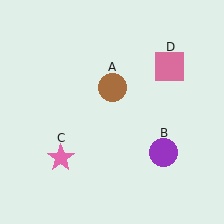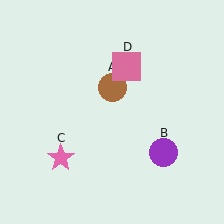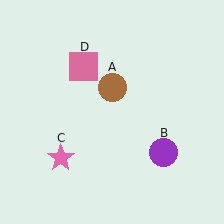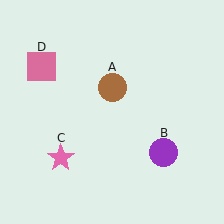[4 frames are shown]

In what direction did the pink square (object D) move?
The pink square (object D) moved left.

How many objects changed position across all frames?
1 object changed position: pink square (object D).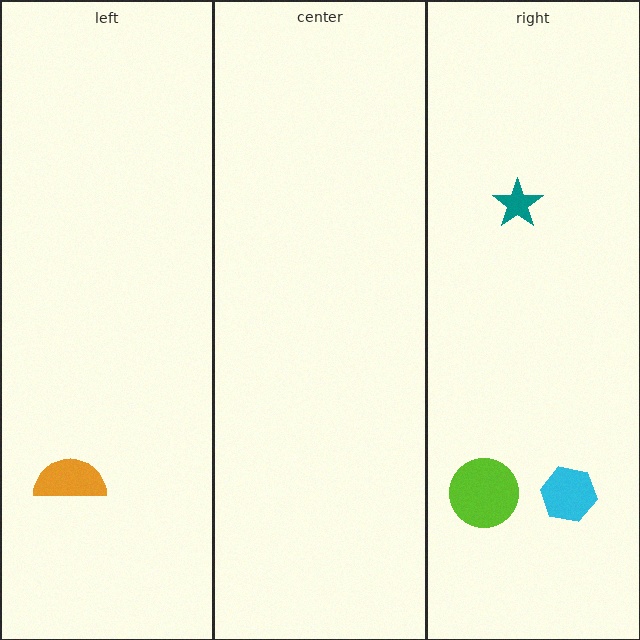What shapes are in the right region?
The lime circle, the teal star, the cyan hexagon.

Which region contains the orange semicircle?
The left region.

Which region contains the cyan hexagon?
The right region.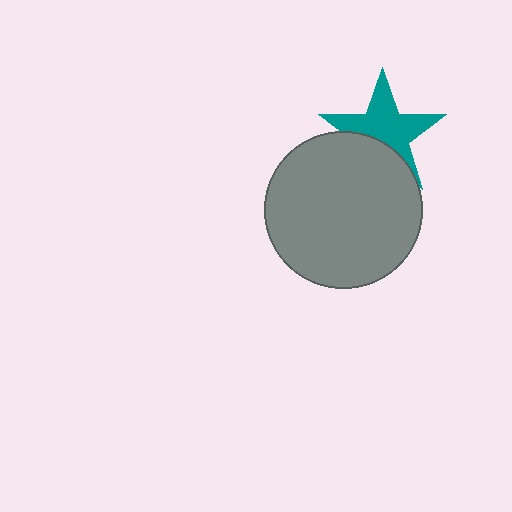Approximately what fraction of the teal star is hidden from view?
Roughly 34% of the teal star is hidden behind the gray circle.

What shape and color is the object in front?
The object in front is a gray circle.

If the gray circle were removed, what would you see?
You would see the complete teal star.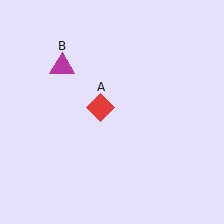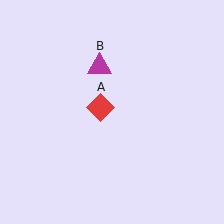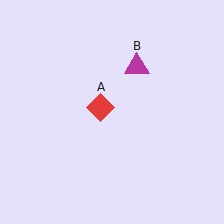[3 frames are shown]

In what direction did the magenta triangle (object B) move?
The magenta triangle (object B) moved right.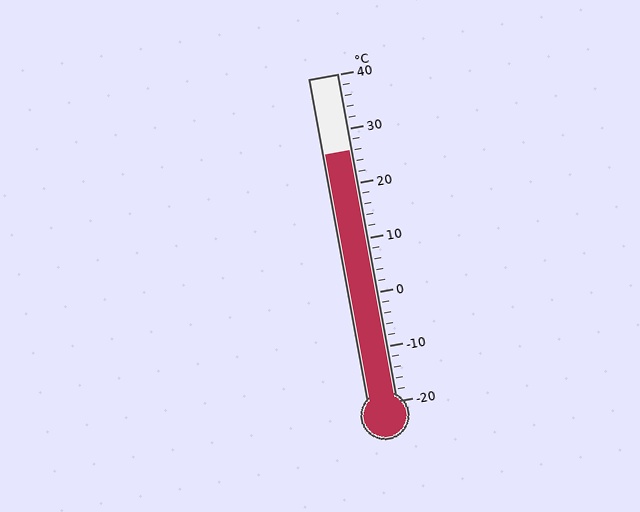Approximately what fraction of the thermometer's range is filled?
The thermometer is filled to approximately 75% of its range.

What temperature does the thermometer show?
The thermometer shows approximately 26°C.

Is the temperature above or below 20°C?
The temperature is above 20°C.